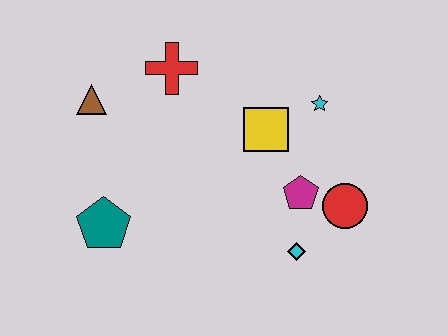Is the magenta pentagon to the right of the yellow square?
Yes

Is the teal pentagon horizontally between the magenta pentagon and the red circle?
No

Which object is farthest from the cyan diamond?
The brown triangle is farthest from the cyan diamond.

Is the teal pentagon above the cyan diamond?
Yes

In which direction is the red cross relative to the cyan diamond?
The red cross is above the cyan diamond.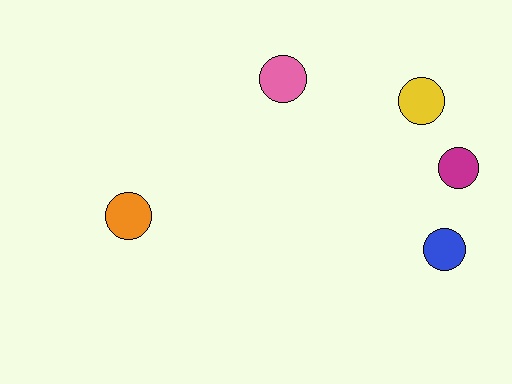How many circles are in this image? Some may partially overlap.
There are 5 circles.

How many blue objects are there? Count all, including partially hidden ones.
There is 1 blue object.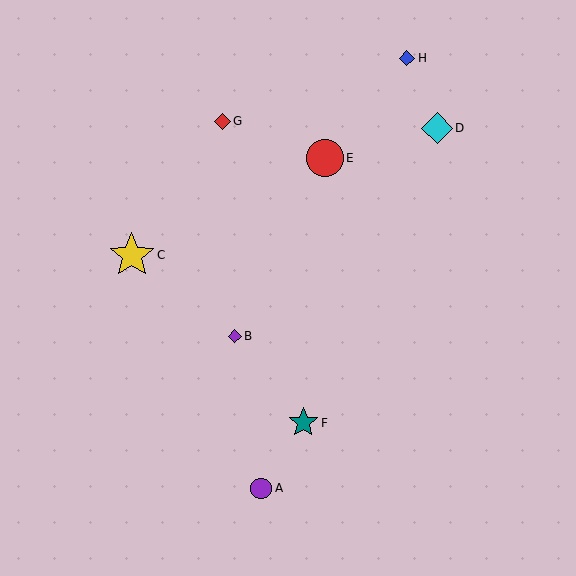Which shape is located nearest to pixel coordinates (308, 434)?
The teal star (labeled F) at (303, 423) is nearest to that location.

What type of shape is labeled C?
Shape C is a yellow star.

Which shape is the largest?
The yellow star (labeled C) is the largest.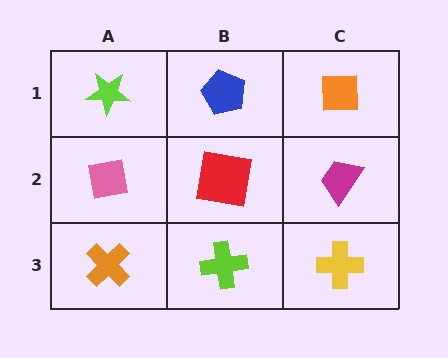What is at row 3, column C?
A yellow cross.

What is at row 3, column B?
A lime cross.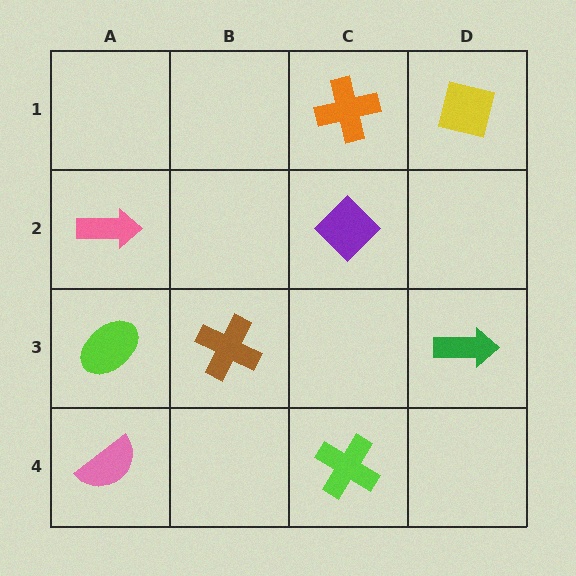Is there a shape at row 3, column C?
No, that cell is empty.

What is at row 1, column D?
A yellow square.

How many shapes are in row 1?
2 shapes.